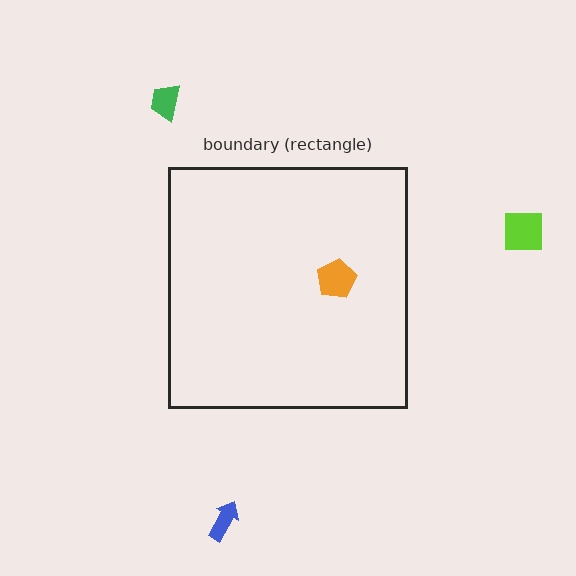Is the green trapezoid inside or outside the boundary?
Outside.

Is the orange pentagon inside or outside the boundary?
Inside.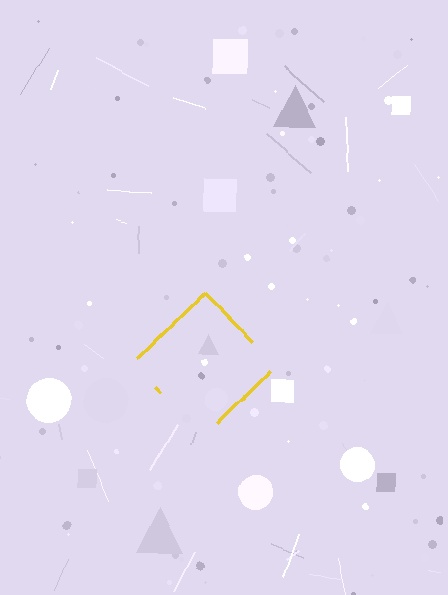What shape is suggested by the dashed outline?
The dashed outline suggests a diamond.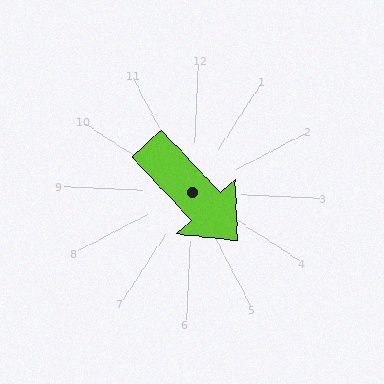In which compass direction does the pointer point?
Southeast.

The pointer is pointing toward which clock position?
Roughly 4 o'clock.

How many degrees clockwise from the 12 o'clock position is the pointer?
Approximately 134 degrees.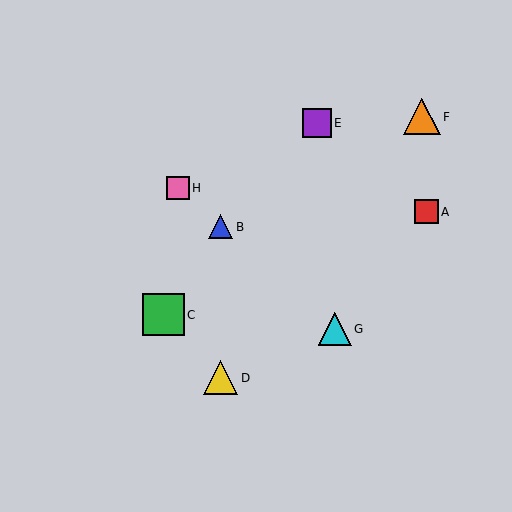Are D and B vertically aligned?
Yes, both are at x≈221.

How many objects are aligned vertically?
2 objects (B, D) are aligned vertically.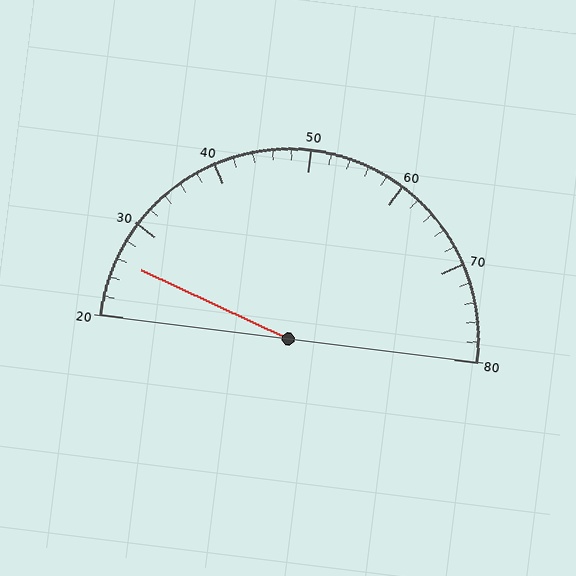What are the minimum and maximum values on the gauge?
The gauge ranges from 20 to 80.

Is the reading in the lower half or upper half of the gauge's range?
The reading is in the lower half of the range (20 to 80).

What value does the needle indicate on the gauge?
The needle indicates approximately 26.